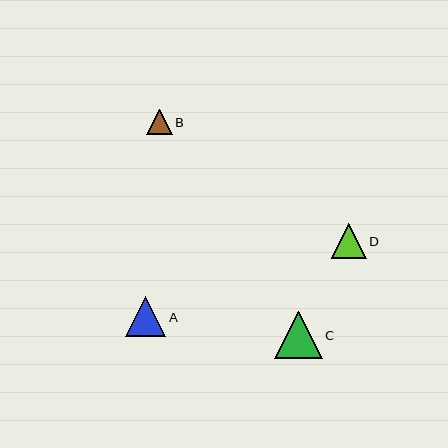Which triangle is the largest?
Triangle C is the largest with a size of approximately 47 pixels.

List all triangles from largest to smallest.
From largest to smallest: C, A, D, B.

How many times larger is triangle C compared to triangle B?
Triangle C is approximately 1.9 times the size of triangle B.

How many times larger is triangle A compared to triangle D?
Triangle A is approximately 1.2 times the size of triangle D.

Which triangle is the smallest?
Triangle B is the smallest with a size of approximately 25 pixels.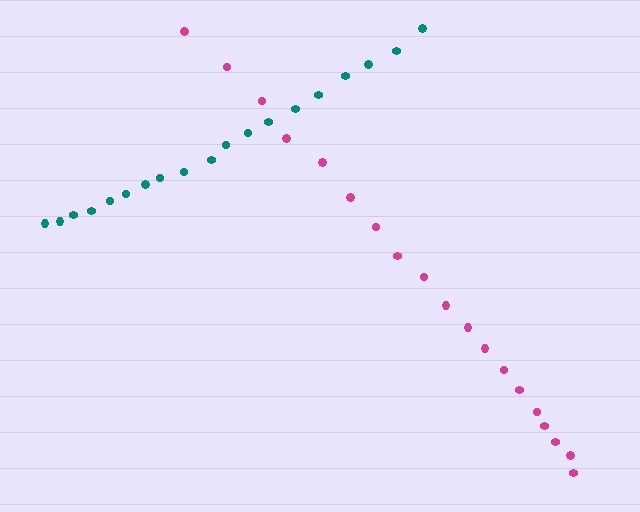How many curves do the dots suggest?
There are 2 distinct paths.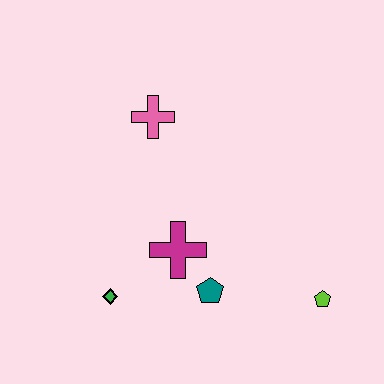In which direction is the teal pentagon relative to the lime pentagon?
The teal pentagon is to the left of the lime pentagon.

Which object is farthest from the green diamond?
The lime pentagon is farthest from the green diamond.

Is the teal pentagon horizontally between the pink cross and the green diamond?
No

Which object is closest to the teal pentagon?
The magenta cross is closest to the teal pentagon.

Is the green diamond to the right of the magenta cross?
No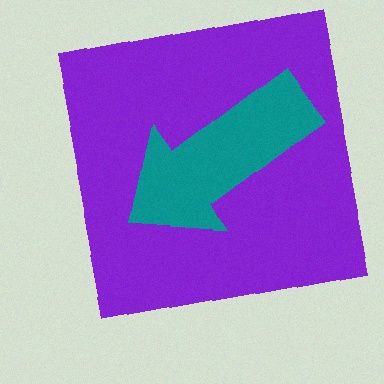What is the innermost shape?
The teal arrow.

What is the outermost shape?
The purple square.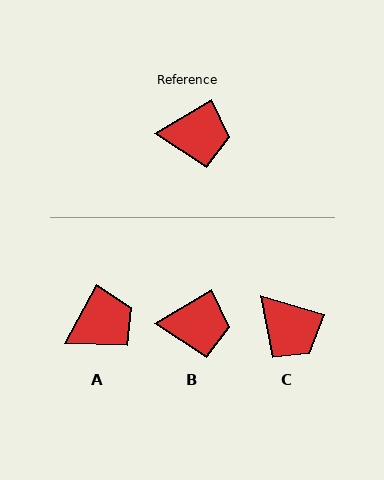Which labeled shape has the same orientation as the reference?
B.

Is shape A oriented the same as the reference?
No, it is off by about 32 degrees.